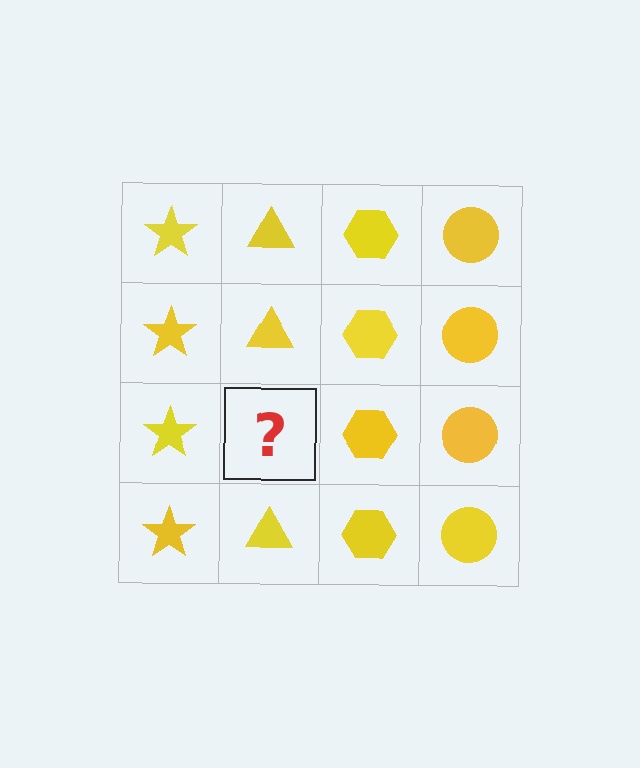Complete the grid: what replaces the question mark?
The question mark should be replaced with a yellow triangle.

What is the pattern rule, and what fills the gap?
The rule is that each column has a consistent shape. The gap should be filled with a yellow triangle.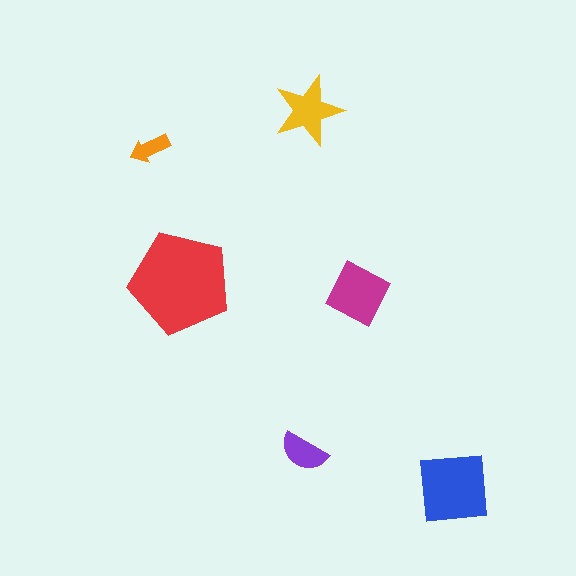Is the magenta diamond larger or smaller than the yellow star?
Larger.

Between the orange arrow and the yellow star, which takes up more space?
The yellow star.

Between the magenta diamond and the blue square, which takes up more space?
The blue square.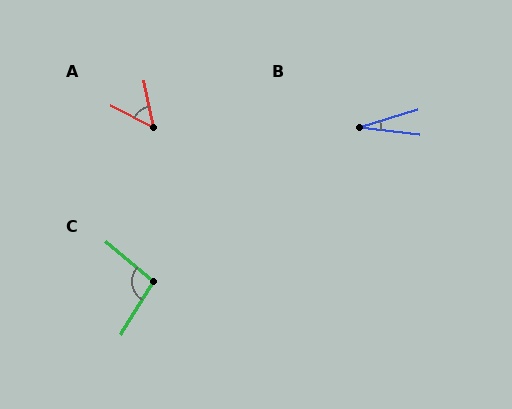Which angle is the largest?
C, at approximately 99 degrees.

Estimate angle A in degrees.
Approximately 51 degrees.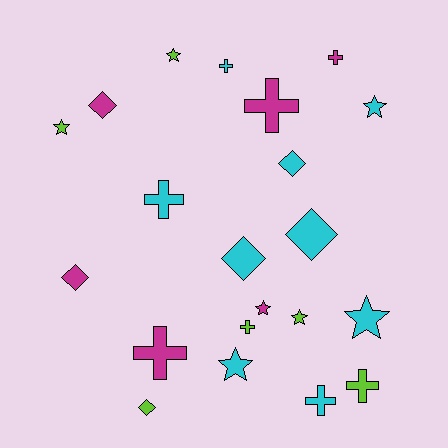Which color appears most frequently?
Cyan, with 9 objects.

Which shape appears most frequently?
Cross, with 8 objects.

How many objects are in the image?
There are 21 objects.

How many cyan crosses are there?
There are 3 cyan crosses.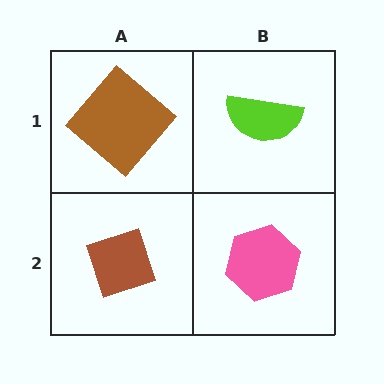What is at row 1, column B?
A lime semicircle.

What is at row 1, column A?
A brown diamond.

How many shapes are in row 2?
2 shapes.